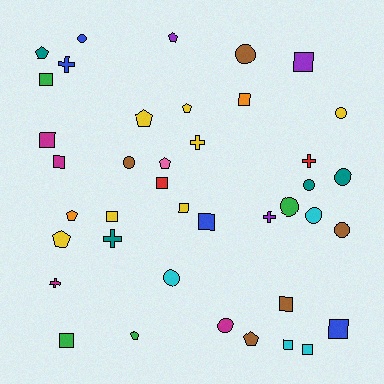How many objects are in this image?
There are 40 objects.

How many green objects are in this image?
There are 4 green objects.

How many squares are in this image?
There are 14 squares.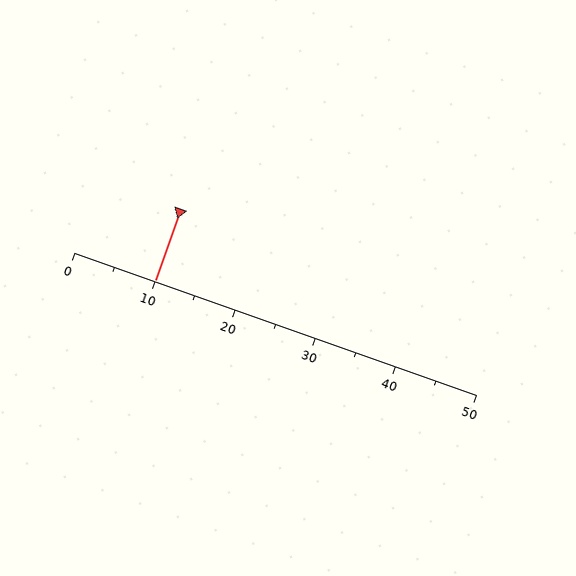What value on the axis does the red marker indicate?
The marker indicates approximately 10.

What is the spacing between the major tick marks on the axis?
The major ticks are spaced 10 apart.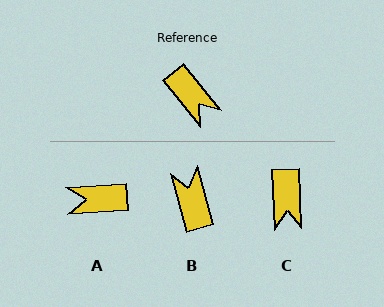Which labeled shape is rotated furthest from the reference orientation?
B, about 156 degrees away.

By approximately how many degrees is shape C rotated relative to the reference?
Approximately 37 degrees clockwise.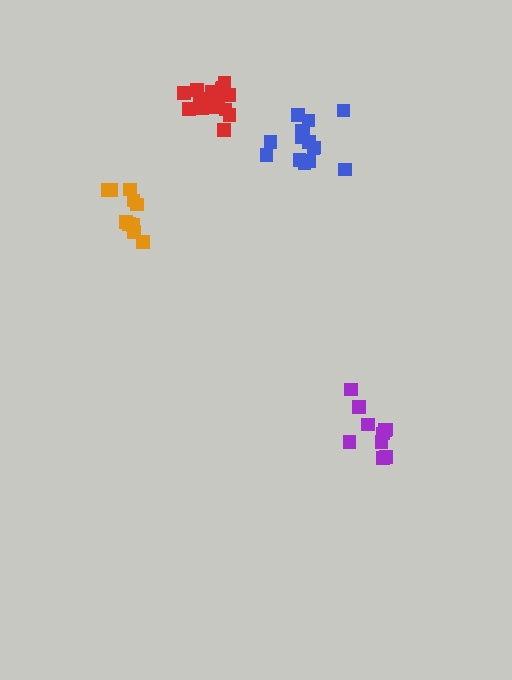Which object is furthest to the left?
The orange cluster is leftmost.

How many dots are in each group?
Group 1: 16 dots, Group 2: 10 dots, Group 3: 15 dots, Group 4: 10 dots (51 total).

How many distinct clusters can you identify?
There are 4 distinct clusters.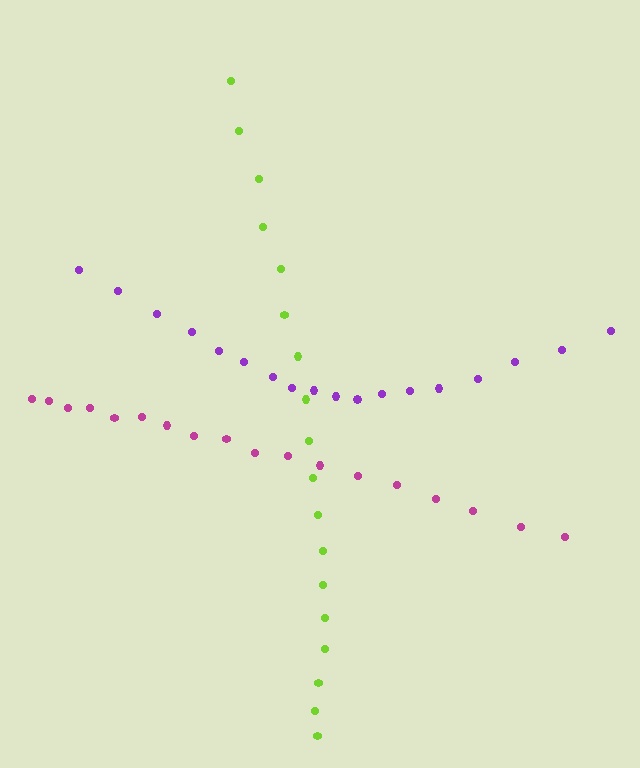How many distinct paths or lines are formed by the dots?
There are 3 distinct paths.